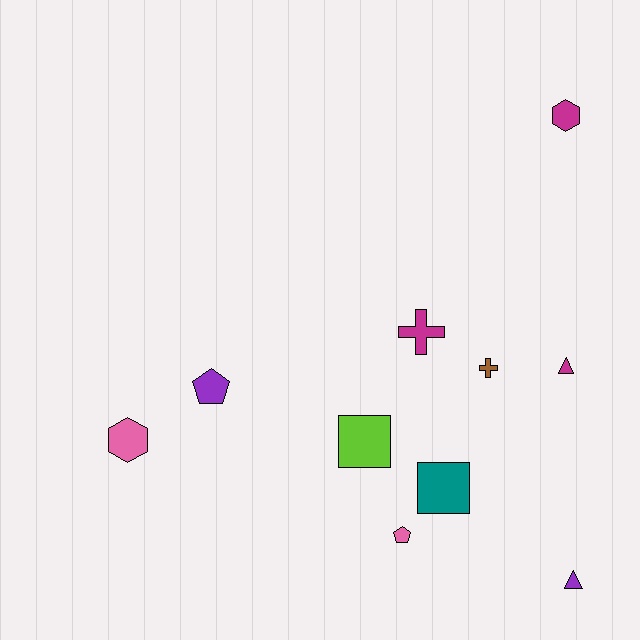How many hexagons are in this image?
There are 2 hexagons.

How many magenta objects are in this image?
There are 3 magenta objects.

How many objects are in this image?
There are 10 objects.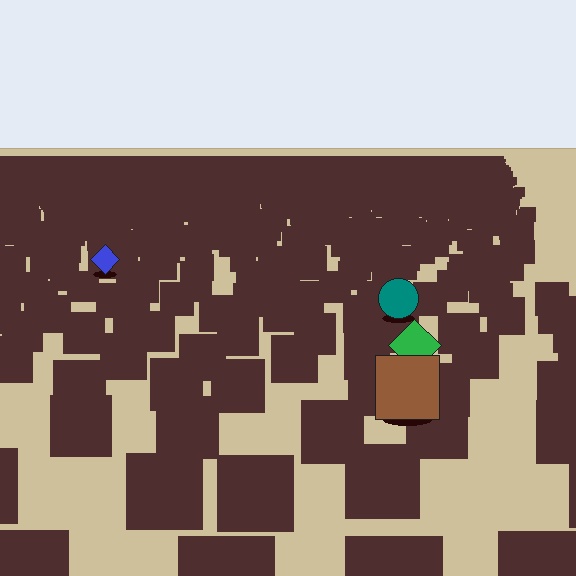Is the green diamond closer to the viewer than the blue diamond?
Yes. The green diamond is closer — you can tell from the texture gradient: the ground texture is coarser near it.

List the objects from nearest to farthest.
From nearest to farthest: the brown square, the green diamond, the teal circle, the blue diamond.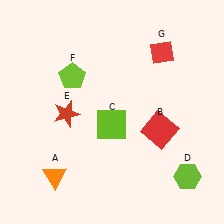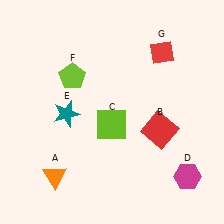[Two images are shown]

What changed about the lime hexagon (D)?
In Image 1, D is lime. In Image 2, it changed to magenta.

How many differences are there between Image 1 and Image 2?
There are 2 differences between the two images.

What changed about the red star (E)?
In Image 1, E is red. In Image 2, it changed to teal.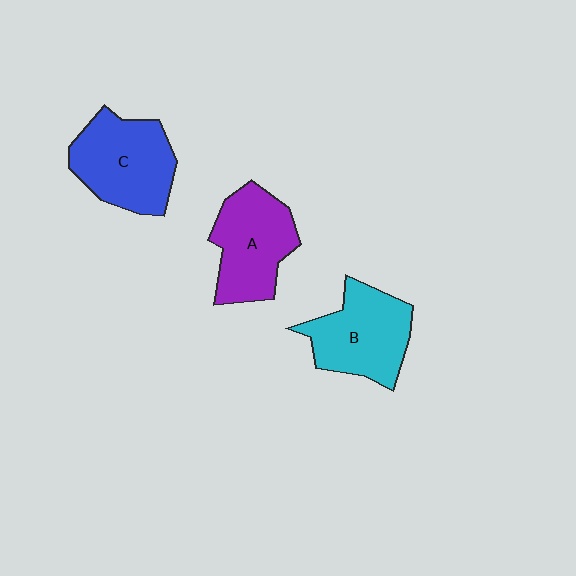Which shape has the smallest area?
Shape A (purple).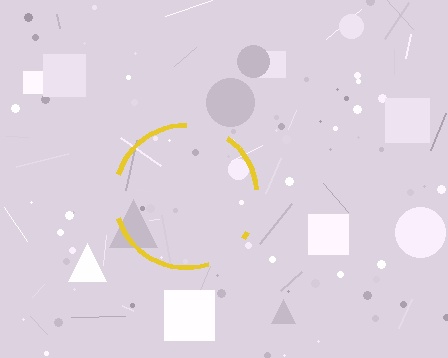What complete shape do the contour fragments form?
The contour fragments form a circle.